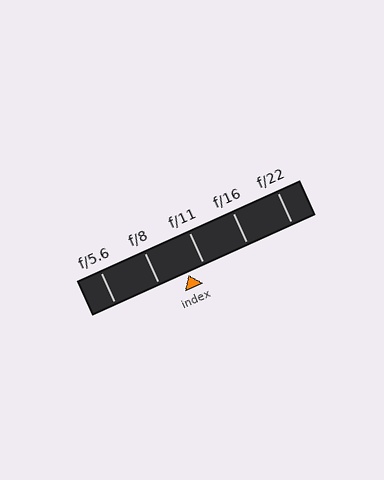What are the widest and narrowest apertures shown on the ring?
The widest aperture shown is f/5.6 and the narrowest is f/22.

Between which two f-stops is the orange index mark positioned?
The index mark is between f/8 and f/11.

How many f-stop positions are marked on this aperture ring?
There are 5 f-stop positions marked.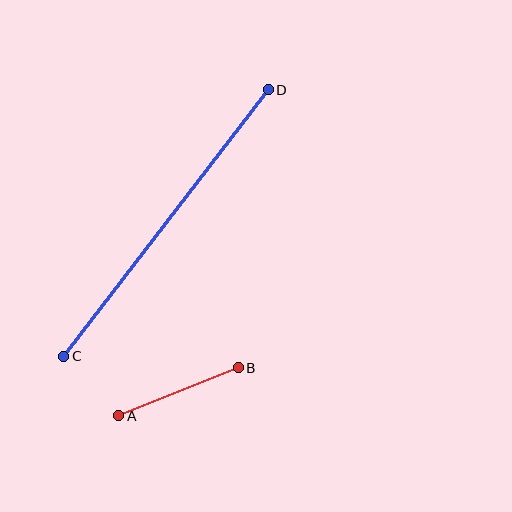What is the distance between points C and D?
The distance is approximately 336 pixels.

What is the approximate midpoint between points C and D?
The midpoint is at approximately (166, 223) pixels.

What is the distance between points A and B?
The distance is approximately 129 pixels.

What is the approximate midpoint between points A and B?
The midpoint is at approximately (178, 392) pixels.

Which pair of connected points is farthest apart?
Points C and D are farthest apart.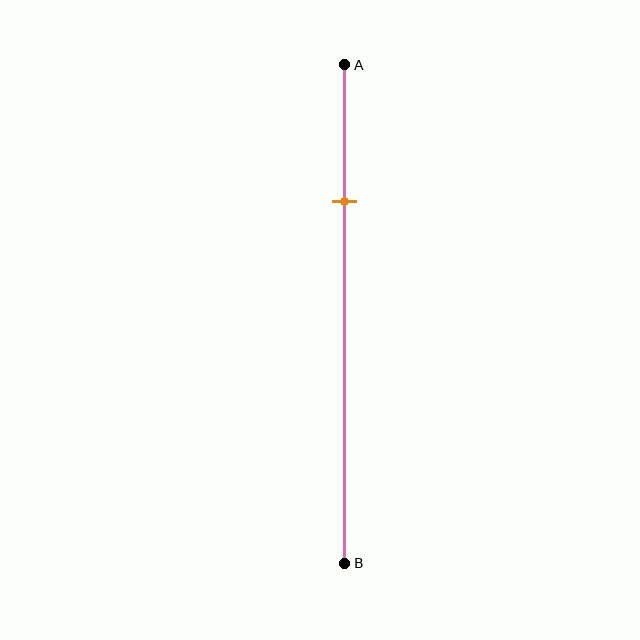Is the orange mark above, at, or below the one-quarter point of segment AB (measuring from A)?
The orange mark is approximately at the one-quarter point of segment AB.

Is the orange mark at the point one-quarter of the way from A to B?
Yes, the mark is approximately at the one-quarter point.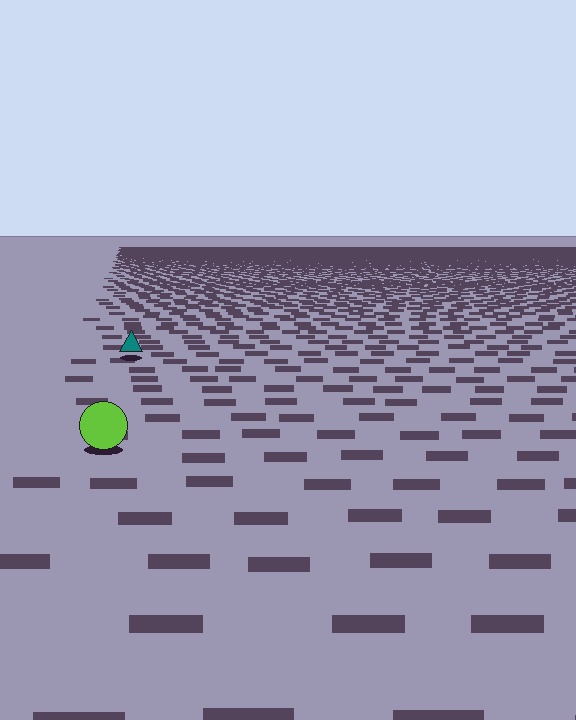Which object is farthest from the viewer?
The teal triangle is farthest from the viewer. It appears smaller and the ground texture around it is denser.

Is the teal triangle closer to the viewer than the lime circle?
No. The lime circle is closer — you can tell from the texture gradient: the ground texture is coarser near it.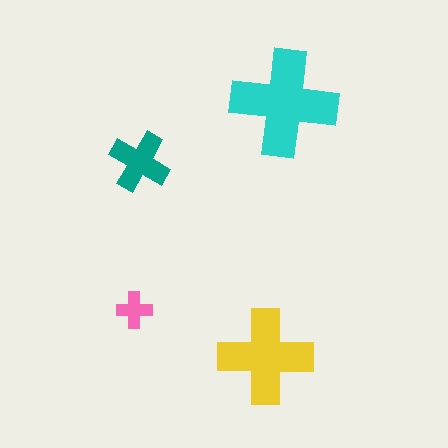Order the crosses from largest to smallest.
the cyan one, the yellow one, the teal one, the pink one.